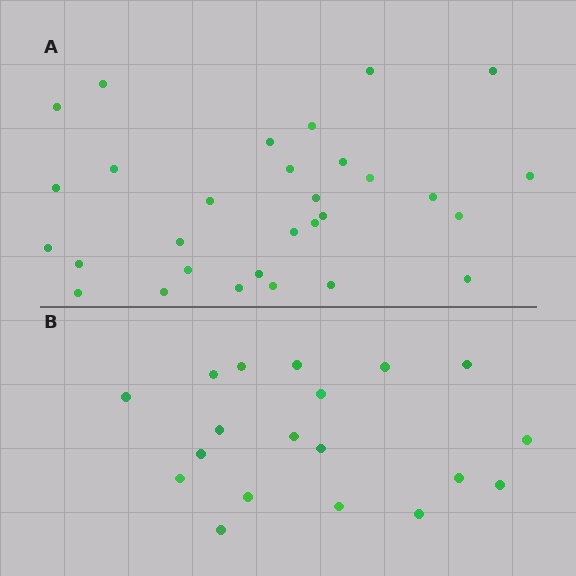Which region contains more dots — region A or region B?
Region A (the top region) has more dots.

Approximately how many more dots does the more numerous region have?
Region A has roughly 12 or so more dots than region B.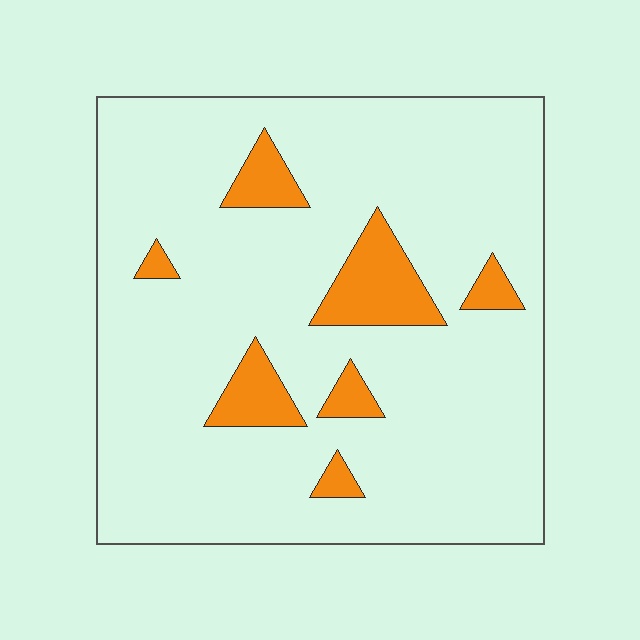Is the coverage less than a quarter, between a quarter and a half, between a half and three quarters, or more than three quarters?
Less than a quarter.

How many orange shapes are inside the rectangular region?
7.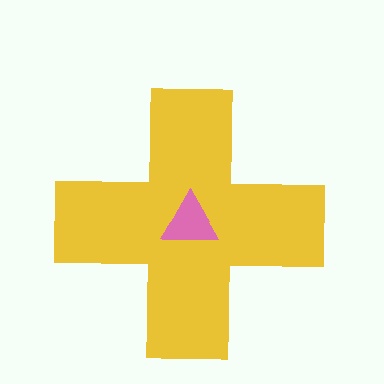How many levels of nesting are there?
2.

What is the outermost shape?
The yellow cross.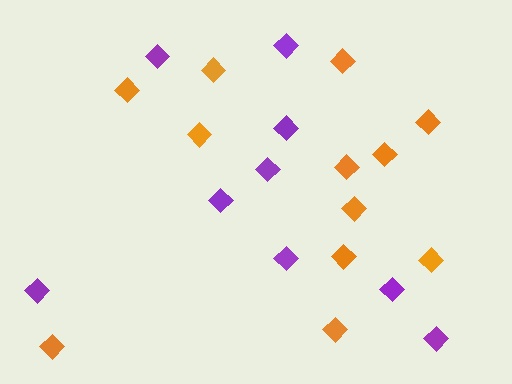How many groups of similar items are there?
There are 2 groups: one group of orange diamonds (12) and one group of purple diamonds (9).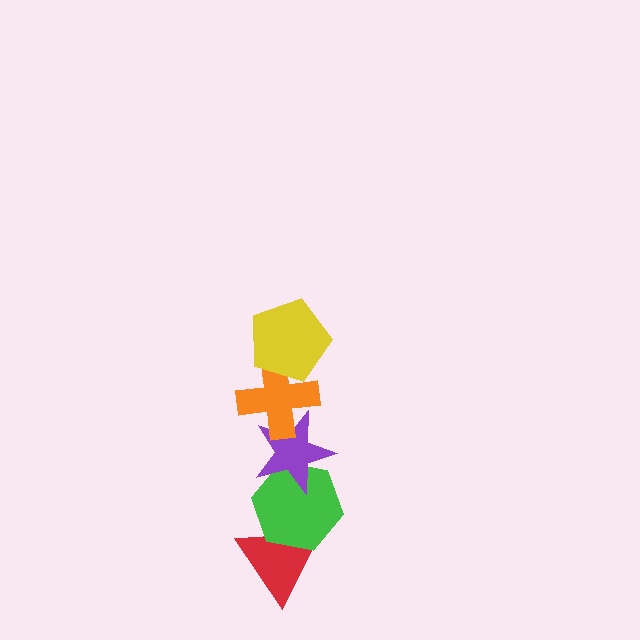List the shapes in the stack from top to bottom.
From top to bottom: the yellow pentagon, the orange cross, the purple star, the green hexagon, the red triangle.